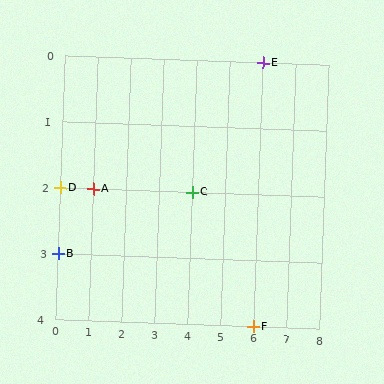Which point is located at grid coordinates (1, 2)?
Point A is at (1, 2).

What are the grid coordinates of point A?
Point A is at grid coordinates (1, 2).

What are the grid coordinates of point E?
Point E is at grid coordinates (6, 0).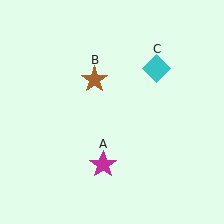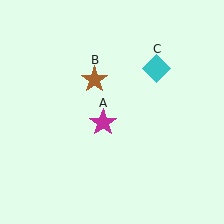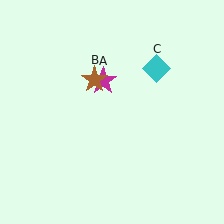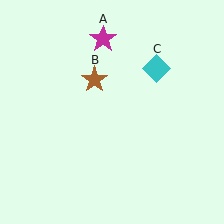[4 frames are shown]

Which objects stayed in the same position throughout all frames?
Brown star (object B) and cyan diamond (object C) remained stationary.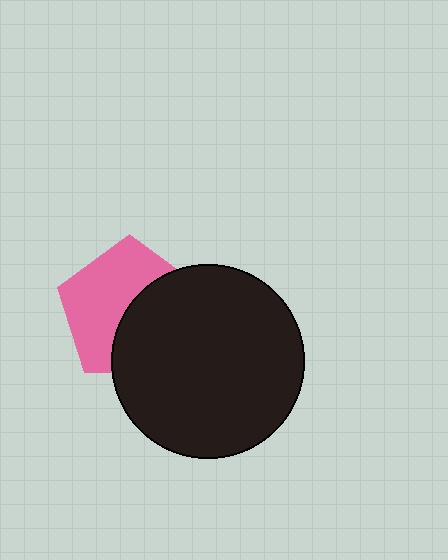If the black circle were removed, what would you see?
You would see the complete pink pentagon.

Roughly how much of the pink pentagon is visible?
About half of it is visible (roughly 54%).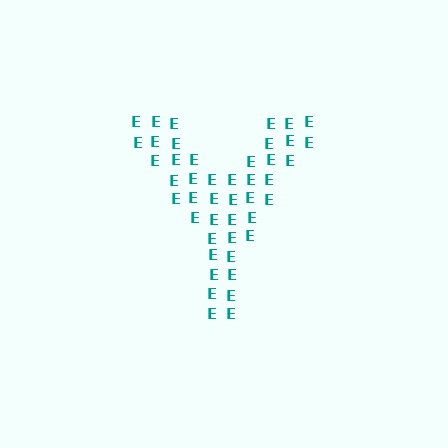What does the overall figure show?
The overall figure shows the letter Y.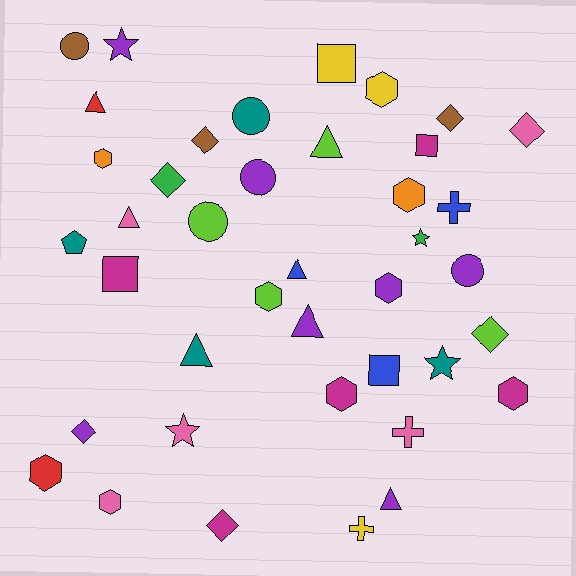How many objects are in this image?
There are 40 objects.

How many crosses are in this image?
There are 3 crosses.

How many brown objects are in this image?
There are 3 brown objects.